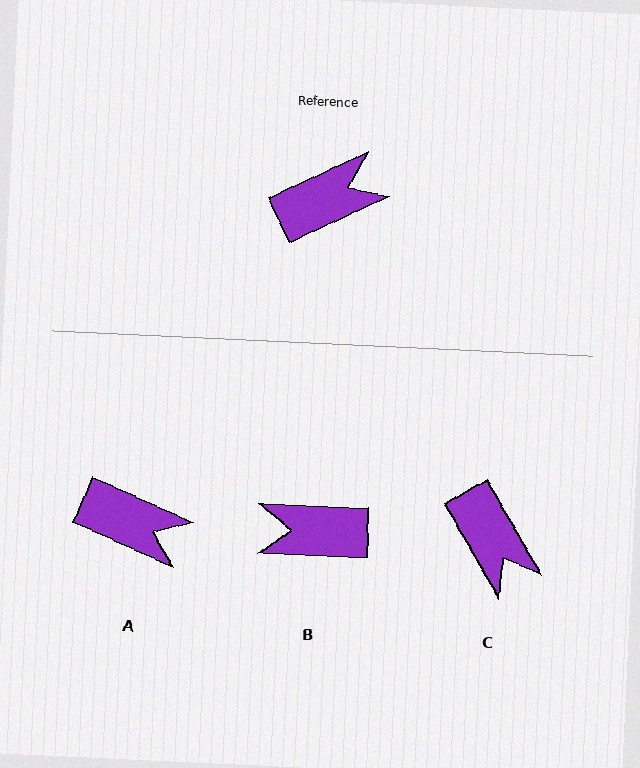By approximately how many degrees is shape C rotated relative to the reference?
Approximately 85 degrees clockwise.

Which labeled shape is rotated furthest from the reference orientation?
B, about 154 degrees away.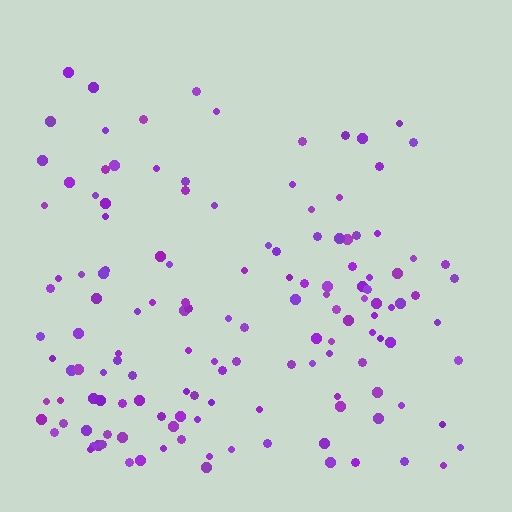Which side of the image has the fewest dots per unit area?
The top.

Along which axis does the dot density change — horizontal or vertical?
Vertical.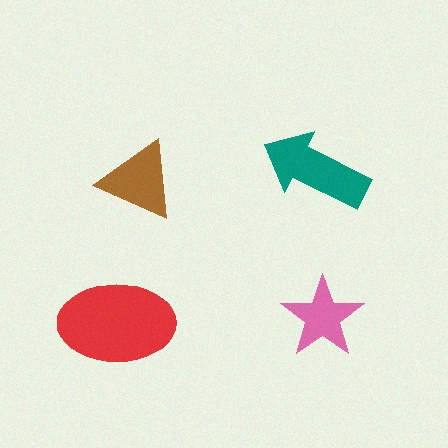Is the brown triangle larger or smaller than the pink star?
Larger.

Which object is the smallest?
The pink star.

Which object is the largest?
The red ellipse.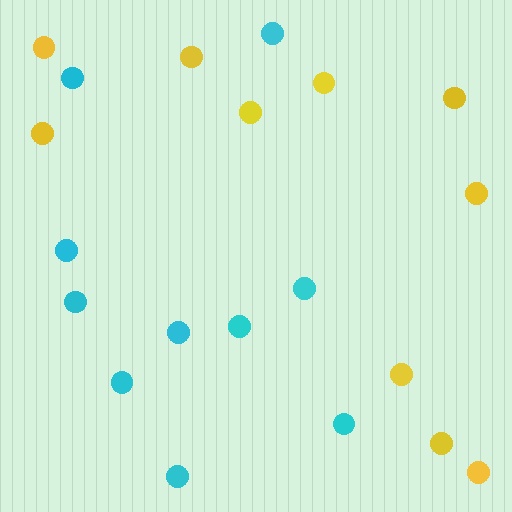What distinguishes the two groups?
There are 2 groups: one group of yellow circles (10) and one group of cyan circles (10).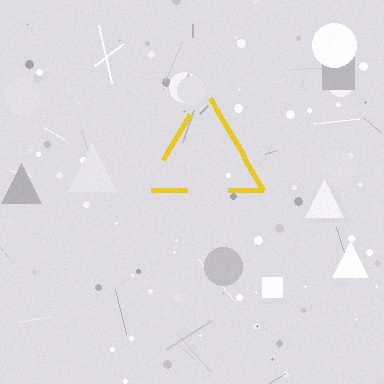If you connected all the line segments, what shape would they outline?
They would outline a triangle.